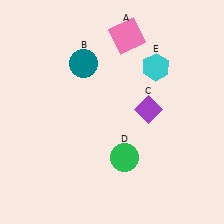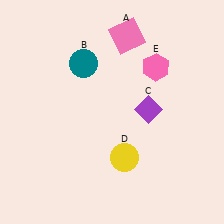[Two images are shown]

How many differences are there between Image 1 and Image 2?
There are 2 differences between the two images.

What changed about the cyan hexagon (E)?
In Image 1, E is cyan. In Image 2, it changed to pink.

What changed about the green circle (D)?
In Image 1, D is green. In Image 2, it changed to yellow.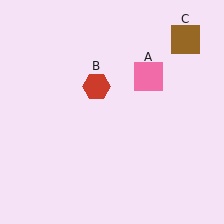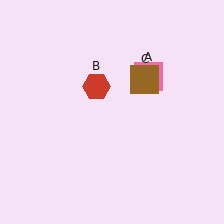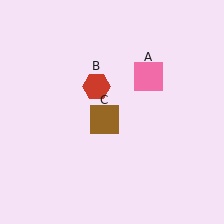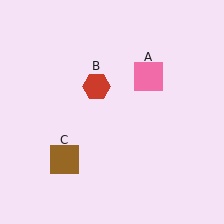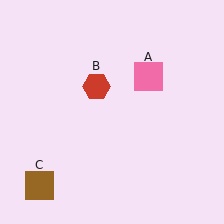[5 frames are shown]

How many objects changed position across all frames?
1 object changed position: brown square (object C).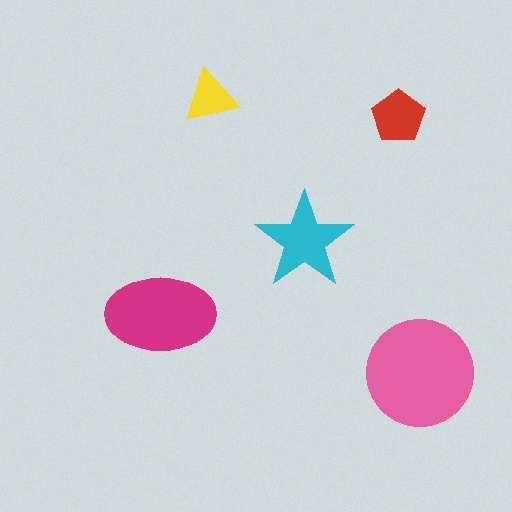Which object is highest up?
The yellow triangle is topmost.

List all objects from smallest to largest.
The yellow triangle, the red pentagon, the cyan star, the magenta ellipse, the pink circle.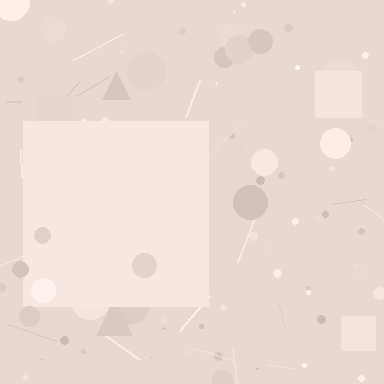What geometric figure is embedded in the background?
A square is embedded in the background.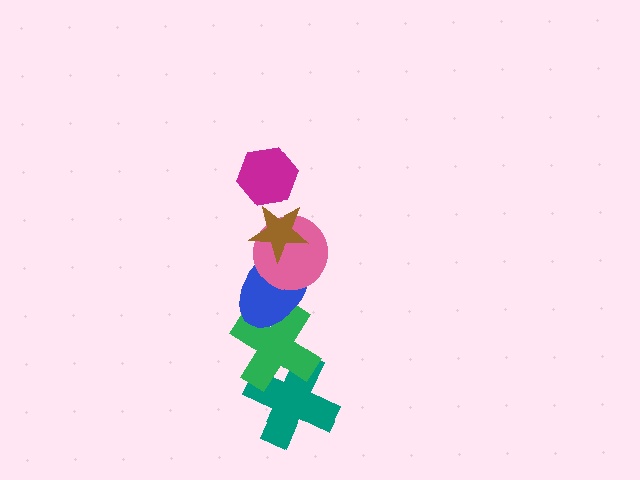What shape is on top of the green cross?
The blue ellipse is on top of the green cross.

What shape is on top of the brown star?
The magenta hexagon is on top of the brown star.